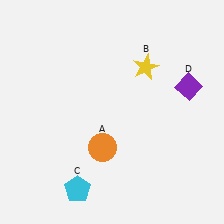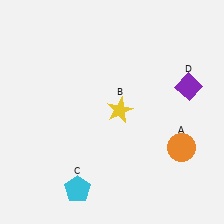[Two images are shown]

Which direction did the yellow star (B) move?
The yellow star (B) moved down.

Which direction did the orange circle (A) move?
The orange circle (A) moved right.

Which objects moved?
The objects that moved are: the orange circle (A), the yellow star (B).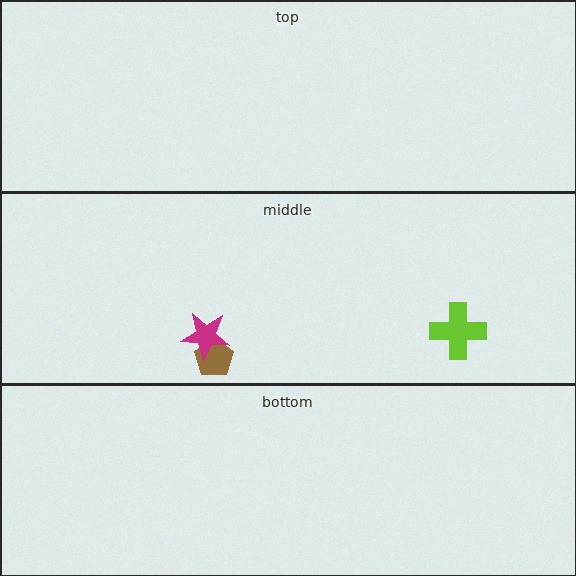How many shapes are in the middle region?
3.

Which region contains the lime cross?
The middle region.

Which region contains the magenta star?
The middle region.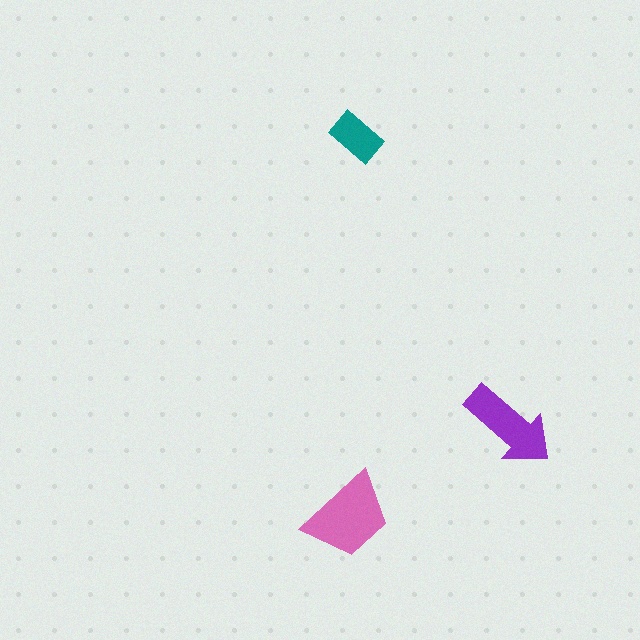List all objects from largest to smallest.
The pink trapezoid, the purple arrow, the teal rectangle.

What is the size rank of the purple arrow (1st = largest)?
2nd.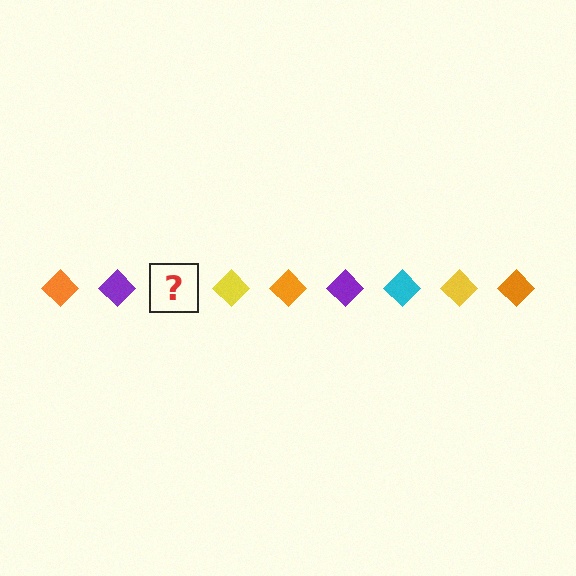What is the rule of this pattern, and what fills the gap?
The rule is that the pattern cycles through orange, purple, cyan, yellow diamonds. The gap should be filled with a cyan diamond.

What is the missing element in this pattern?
The missing element is a cyan diamond.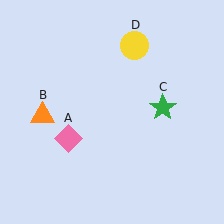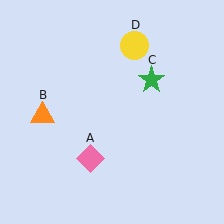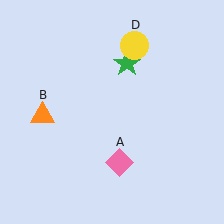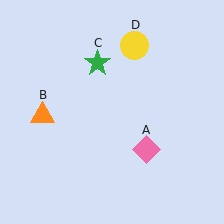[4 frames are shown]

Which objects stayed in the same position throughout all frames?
Orange triangle (object B) and yellow circle (object D) remained stationary.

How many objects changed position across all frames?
2 objects changed position: pink diamond (object A), green star (object C).